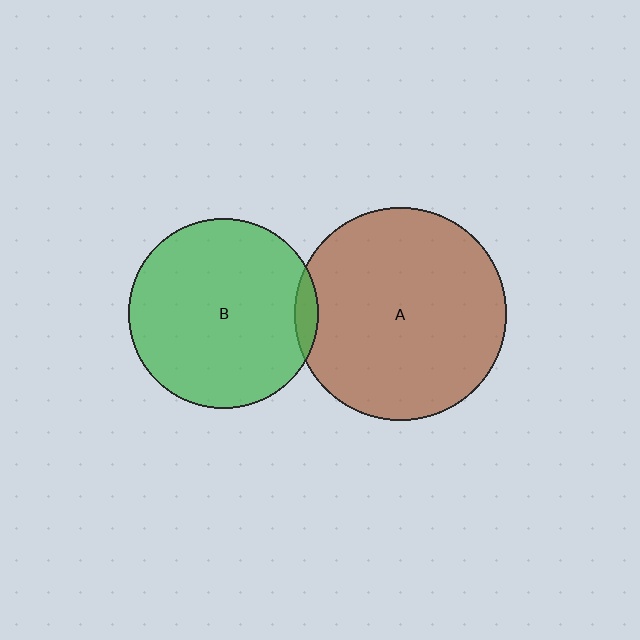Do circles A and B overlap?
Yes.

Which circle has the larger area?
Circle A (brown).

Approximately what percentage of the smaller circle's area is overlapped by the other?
Approximately 5%.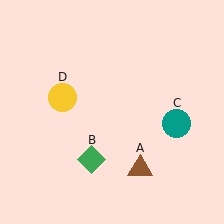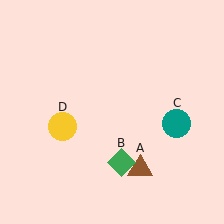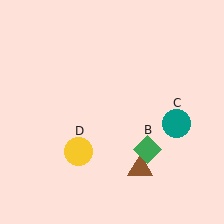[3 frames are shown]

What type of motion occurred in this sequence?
The green diamond (object B), yellow circle (object D) rotated counterclockwise around the center of the scene.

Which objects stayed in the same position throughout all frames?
Brown triangle (object A) and teal circle (object C) remained stationary.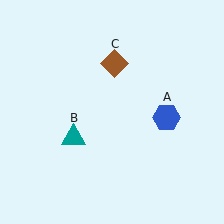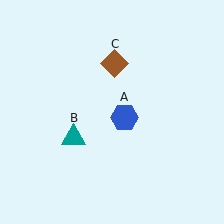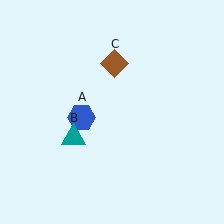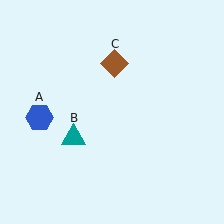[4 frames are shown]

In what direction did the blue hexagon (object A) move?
The blue hexagon (object A) moved left.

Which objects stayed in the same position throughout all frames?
Teal triangle (object B) and brown diamond (object C) remained stationary.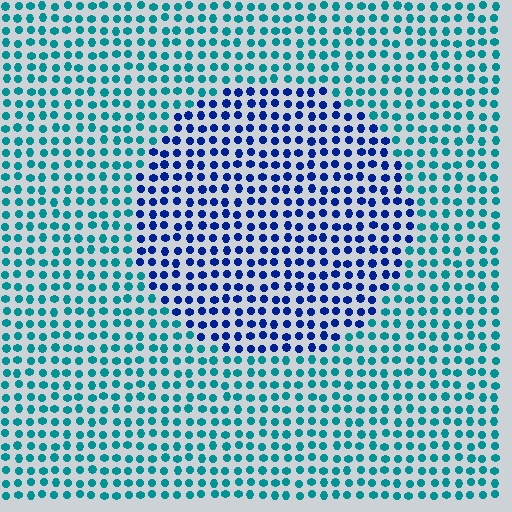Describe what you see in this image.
The image is filled with small teal elements in a uniform arrangement. A circle-shaped region is visible where the elements are tinted to a slightly different hue, forming a subtle color boundary.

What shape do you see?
I see a circle.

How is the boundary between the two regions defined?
The boundary is defined purely by a slight shift in hue (about 47 degrees). Spacing, size, and orientation are identical on both sides.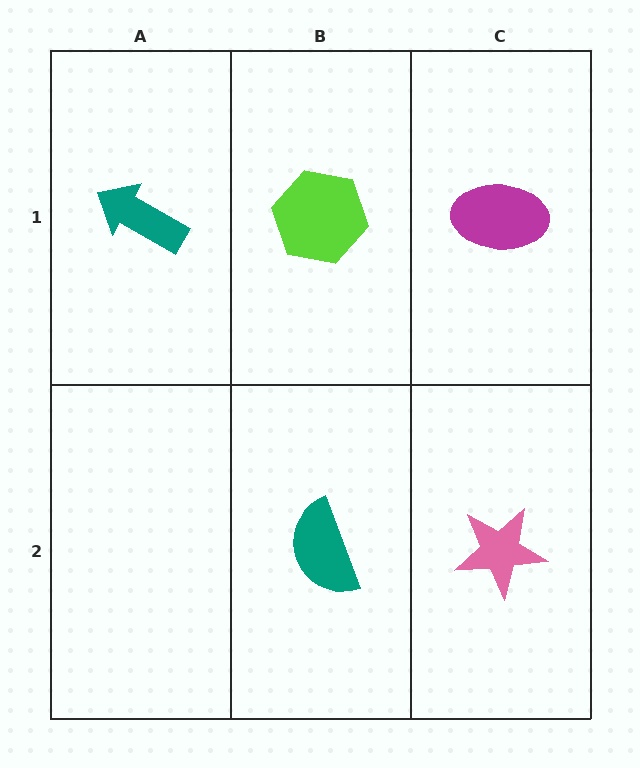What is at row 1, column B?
A lime hexagon.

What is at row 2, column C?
A pink star.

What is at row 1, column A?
A teal arrow.